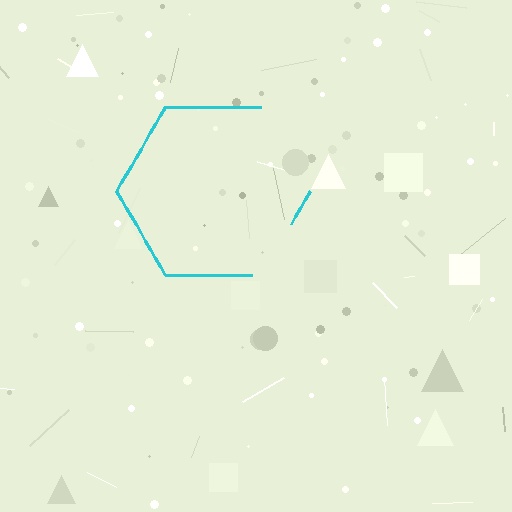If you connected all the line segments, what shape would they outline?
They would outline a hexagon.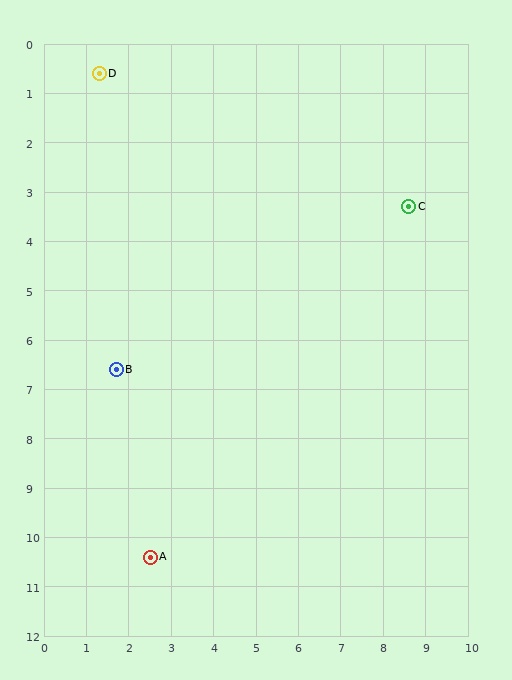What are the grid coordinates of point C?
Point C is at approximately (8.6, 3.3).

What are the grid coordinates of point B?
Point B is at approximately (1.7, 6.6).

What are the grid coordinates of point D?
Point D is at approximately (1.3, 0.6).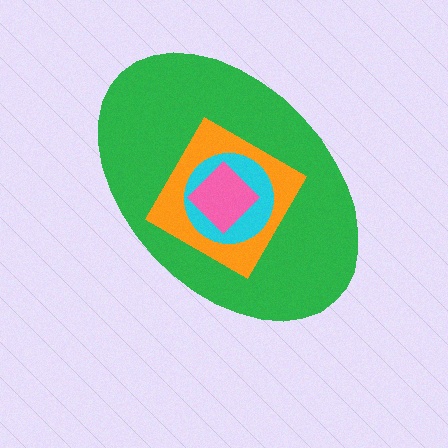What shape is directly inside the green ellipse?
The orange square.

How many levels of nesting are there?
4.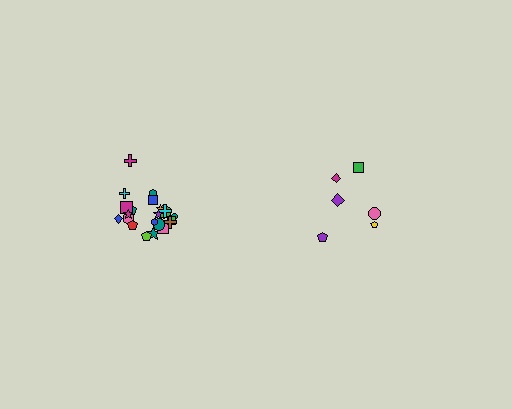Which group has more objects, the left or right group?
The left group.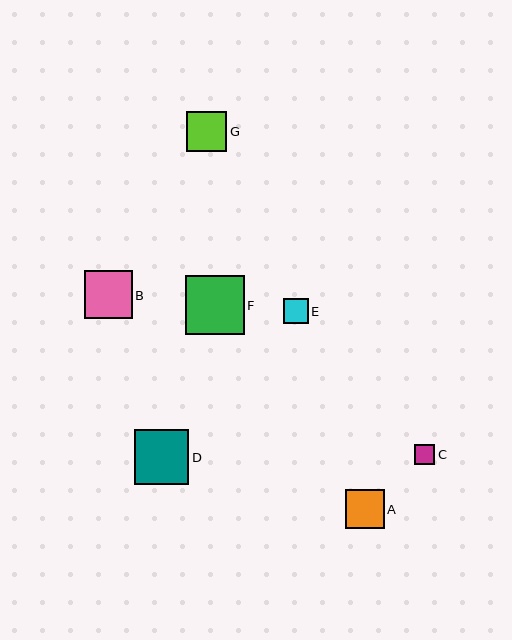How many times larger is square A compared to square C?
Square A is approximately 1.9 times the size of square C.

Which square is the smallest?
Square C is the smallest with a size of approximately 20 pixels.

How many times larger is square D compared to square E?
Square D is approximately 2.2 times the size of square E.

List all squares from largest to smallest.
From largest to smallest: F, D, B, G, A, E, C.